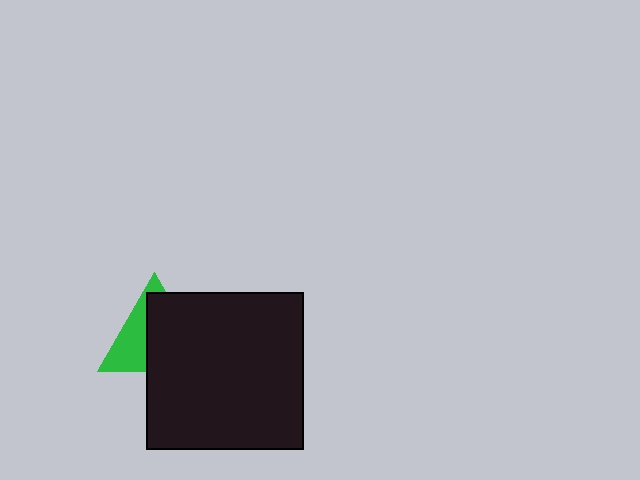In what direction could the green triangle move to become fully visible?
The green triangle could move toward the upper-left. That would shift it out from behind the black square entirely.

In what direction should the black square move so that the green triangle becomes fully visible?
The black square should move toward the lower-right. That is the shortest direction to clear the overlap and leave the green triangle fully visible.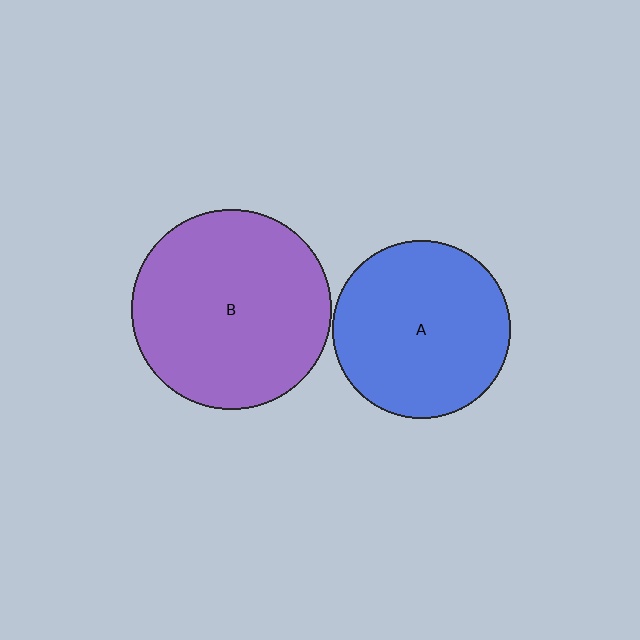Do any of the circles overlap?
No, none of the circles overlap.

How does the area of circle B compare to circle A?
Approximately 1.3 times.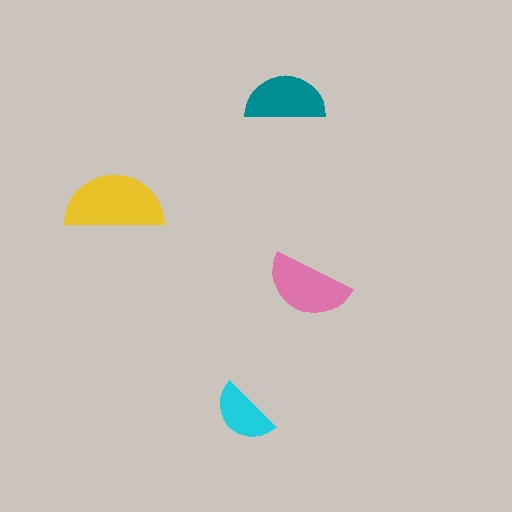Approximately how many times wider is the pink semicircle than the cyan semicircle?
About 1.5 times wider.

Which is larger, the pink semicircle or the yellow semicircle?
The yellow one.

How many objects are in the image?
There are 4 objects in the image.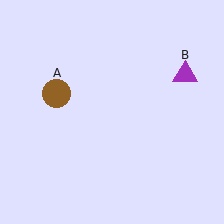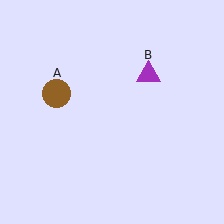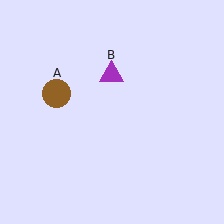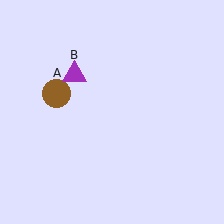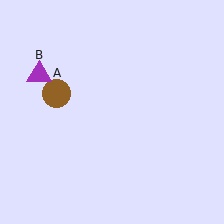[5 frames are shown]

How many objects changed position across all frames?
1 object changed position: purple triangle (object B).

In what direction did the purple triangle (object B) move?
The purple triangle (object B) moved left.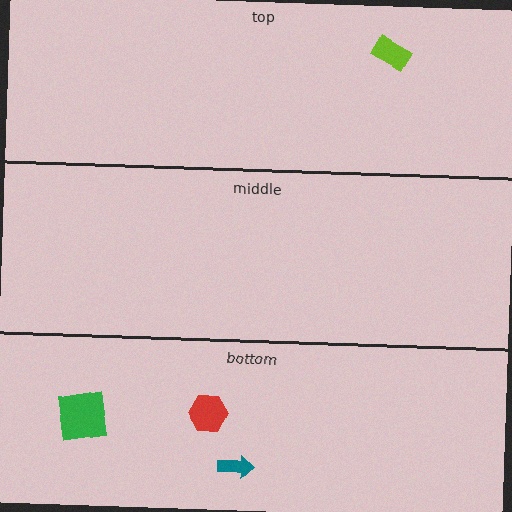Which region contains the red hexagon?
The bottom region.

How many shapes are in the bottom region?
3.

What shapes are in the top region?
The lime rectangle.